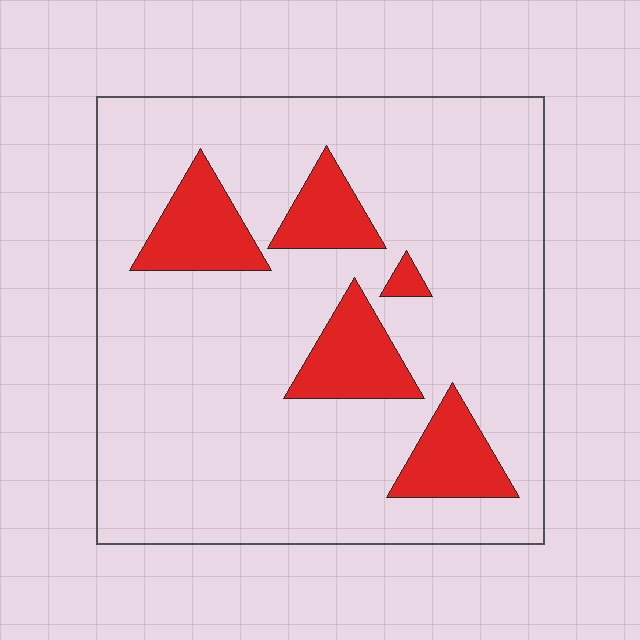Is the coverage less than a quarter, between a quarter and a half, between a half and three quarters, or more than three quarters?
Less than a quarter.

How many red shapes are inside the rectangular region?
5.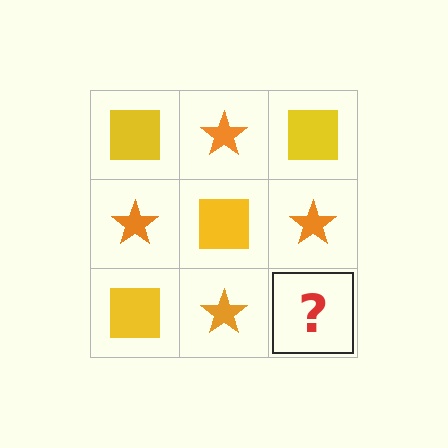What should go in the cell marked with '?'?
The missing cell should contain a yellow square.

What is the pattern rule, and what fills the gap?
The rule is that it alternates yellow square and orange star in a checkerboard pattern. The gap should be filled with a yellow square.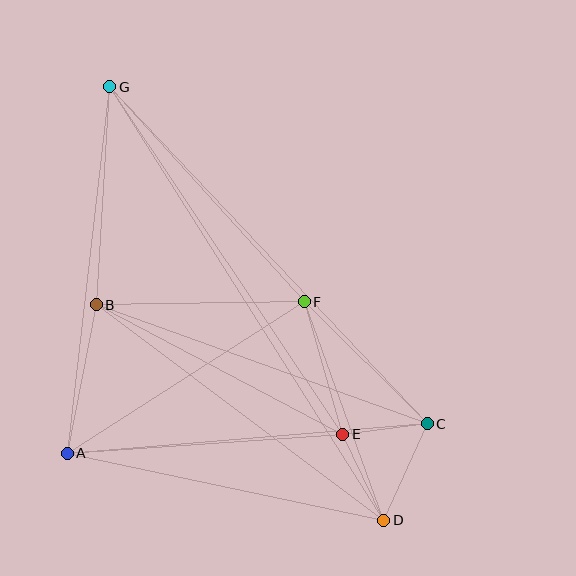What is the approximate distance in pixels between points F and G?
The distance between F and G is approximately 290 pixels.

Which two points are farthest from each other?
Points D and G are farthest from each other.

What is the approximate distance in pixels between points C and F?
The distance between C and F is approximately 173 pixels.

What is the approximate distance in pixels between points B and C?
The distance between B and C is approximately 352 pixels.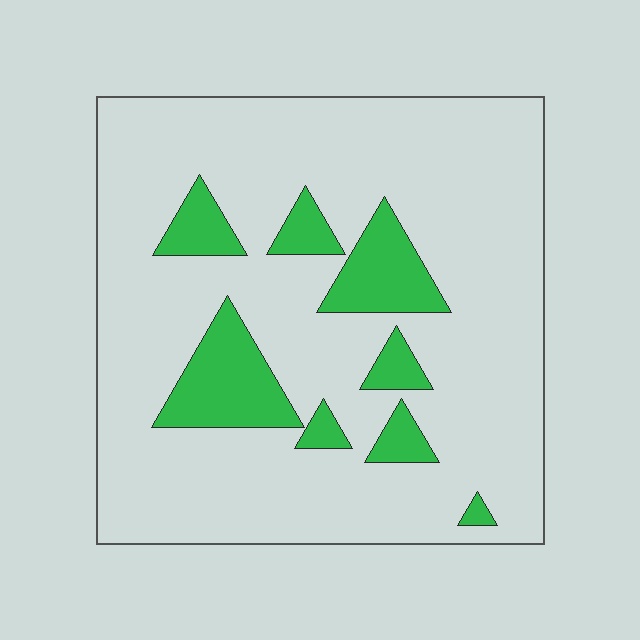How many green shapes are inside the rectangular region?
8.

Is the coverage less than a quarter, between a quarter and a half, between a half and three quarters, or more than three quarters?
Less than a quarter.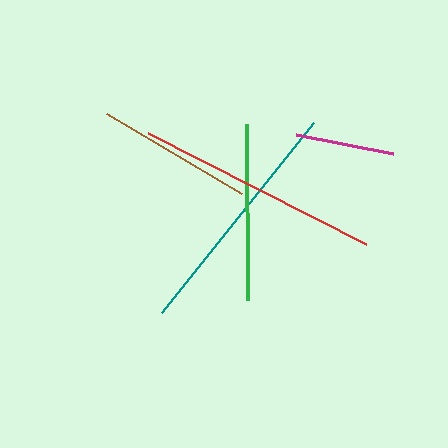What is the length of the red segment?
The red segment is approximately 245 pixels long.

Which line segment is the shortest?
The magenta line is the shortest at approximately 99 pixels.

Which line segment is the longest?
The red line is the longest at approximately 245 pixels.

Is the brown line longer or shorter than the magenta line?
The brown line is longer than the magenta line.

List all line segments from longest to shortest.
From longest to shortest: red, teal, green, brown, magenta.